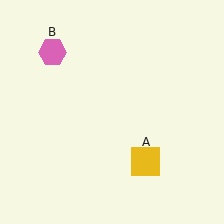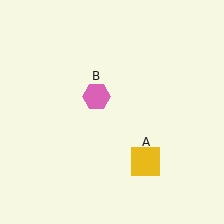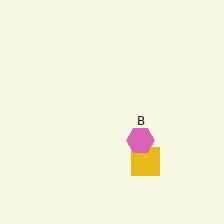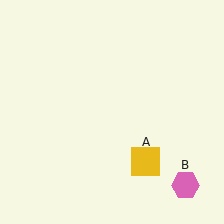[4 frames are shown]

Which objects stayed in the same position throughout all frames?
Yellow square (object A) remained stationary.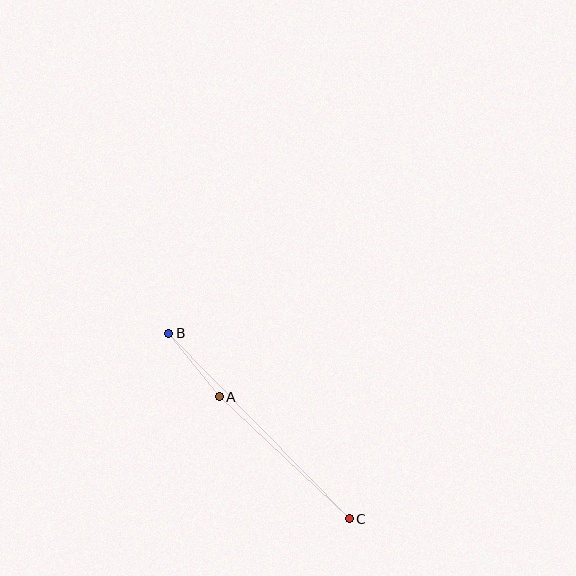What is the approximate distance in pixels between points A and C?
The distance between A and C is approximately 178 pixels.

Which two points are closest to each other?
Points A and B are closest to each other.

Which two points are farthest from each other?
Points B and C are farthest from each other.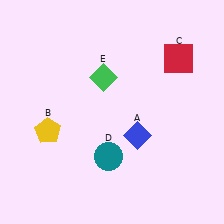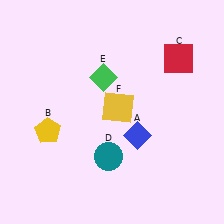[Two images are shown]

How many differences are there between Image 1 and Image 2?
There is 1 difference between the two images.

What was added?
A yellow square (F) was added in Image 2.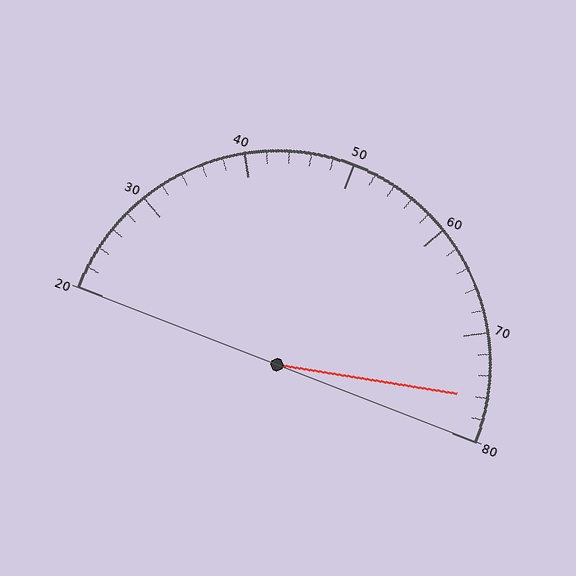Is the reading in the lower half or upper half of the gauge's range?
The reading is in the upper half of the range (20 to 80).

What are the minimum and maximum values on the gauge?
The gauge ranges from 20 to 80.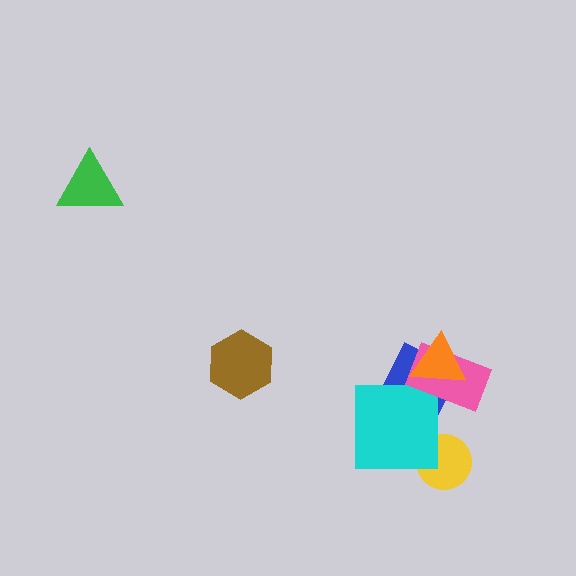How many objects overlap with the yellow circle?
1 object overlaps with the yellow circle.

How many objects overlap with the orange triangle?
2 objects overlap with the orange triangle.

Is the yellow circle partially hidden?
Yes, it is partially covered by another shape.